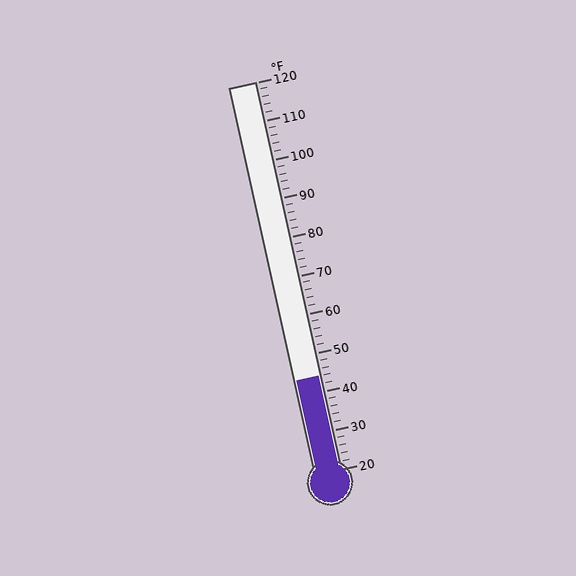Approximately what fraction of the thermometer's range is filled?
The thermometer is filled to approximately 25% of its range.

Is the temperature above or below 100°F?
The temperature is below 100°F.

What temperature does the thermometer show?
The thermometer shows approximately 44°F.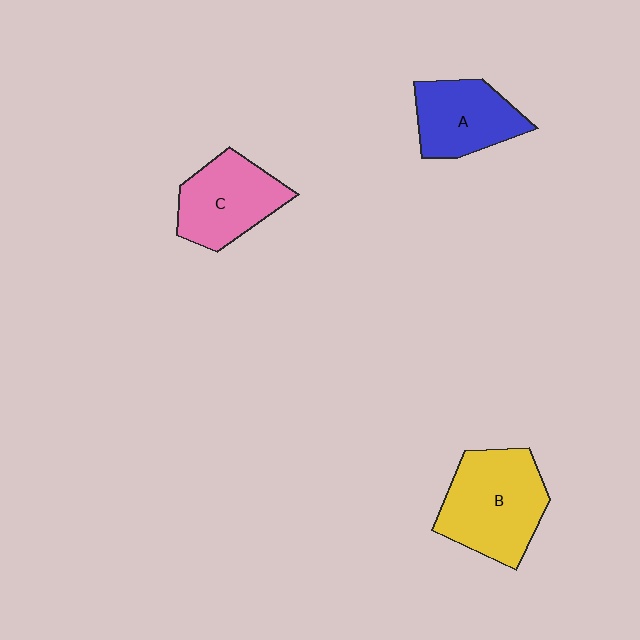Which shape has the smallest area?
Shape A (blue).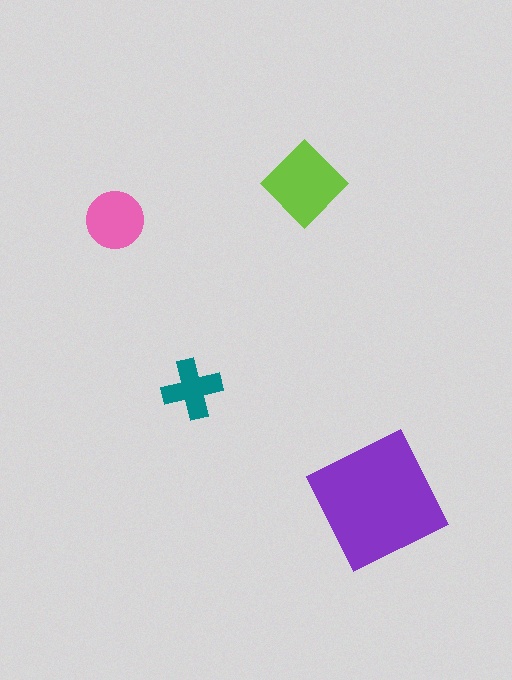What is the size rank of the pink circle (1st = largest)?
3rd.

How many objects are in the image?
There are 4 objects in the image.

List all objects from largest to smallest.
The purple square, the lime diamond, the pink circle, the teal cross.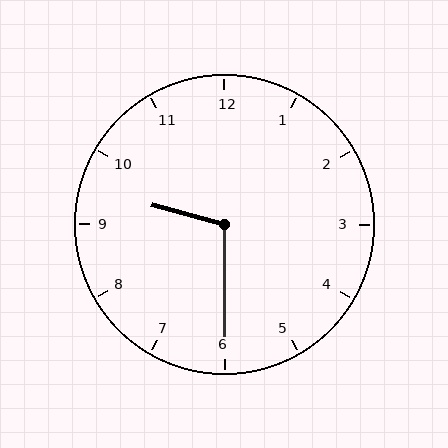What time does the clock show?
9:30.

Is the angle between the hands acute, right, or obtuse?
It is obtuse.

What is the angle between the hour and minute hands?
Approximately 105 degrees.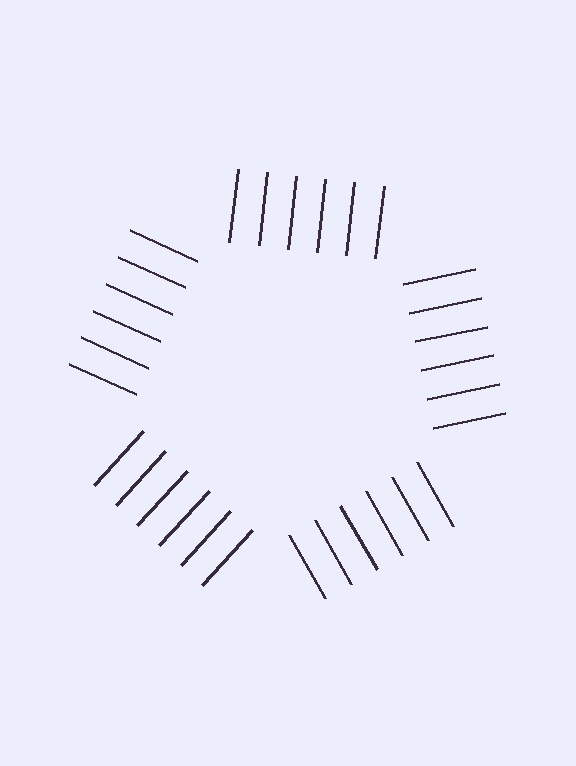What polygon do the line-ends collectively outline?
An illusory pentagon — the line segments terminate on its edges but no continuous stroke is drawn.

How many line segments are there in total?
30 — 6 along each of the 5 edges.